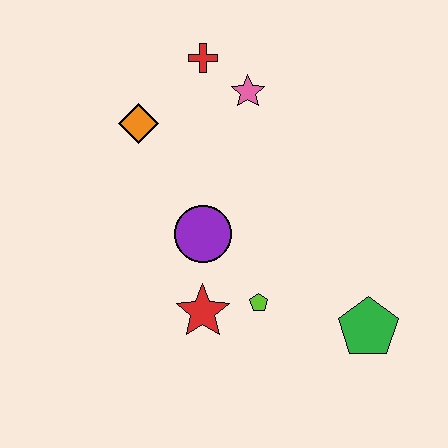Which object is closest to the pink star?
The red cross is closest to the pink star.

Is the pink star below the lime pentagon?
No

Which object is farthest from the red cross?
The green pentagon is farthest from the red cross.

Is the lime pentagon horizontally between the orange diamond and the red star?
No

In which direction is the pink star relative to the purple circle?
The pink star is above the purple circle.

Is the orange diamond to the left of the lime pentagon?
Yes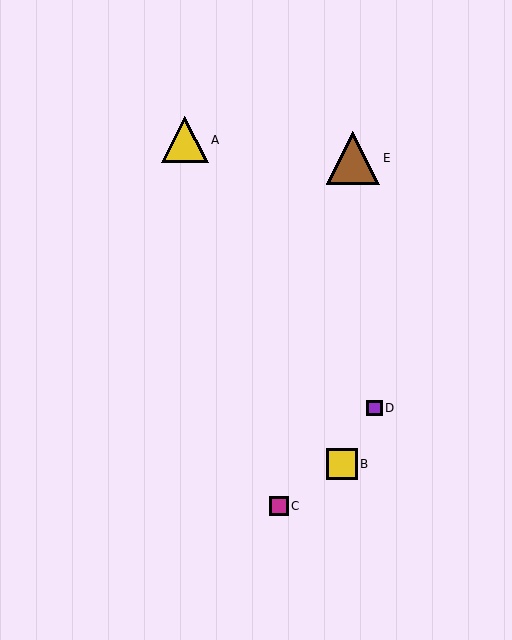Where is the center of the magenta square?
The center of the magenta square is at (279, 506).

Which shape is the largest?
The brown triangle (labeled E) is the largest.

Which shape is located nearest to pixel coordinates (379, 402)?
The purple square (labeled D) at (374, 408) is nearest to that location.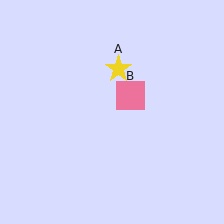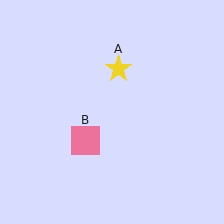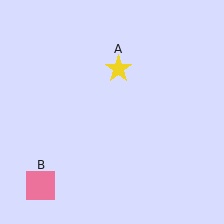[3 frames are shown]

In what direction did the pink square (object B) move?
The pink square (object B) moved down and to the left.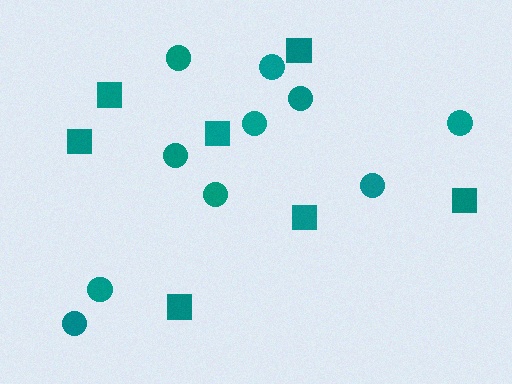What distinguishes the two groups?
There are 2 groups: one group of circles (10) and one group of squares (7).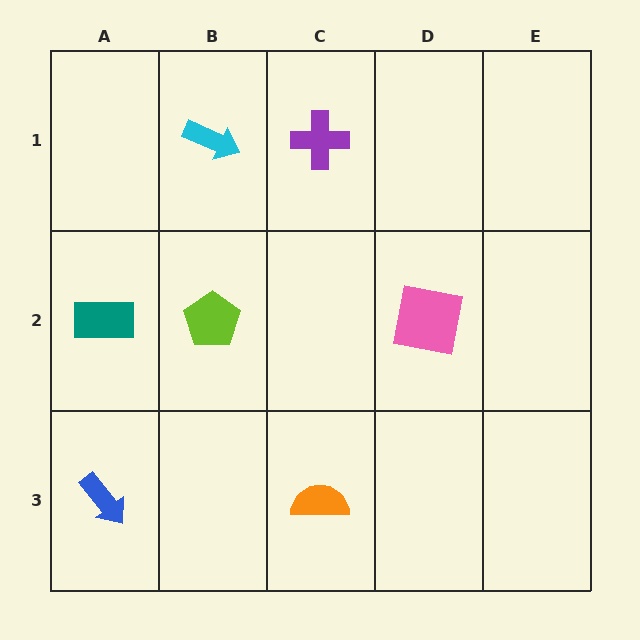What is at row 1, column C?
A purple cross.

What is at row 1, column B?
A cyan arrow.